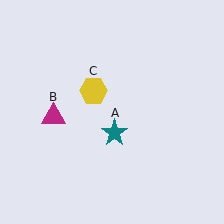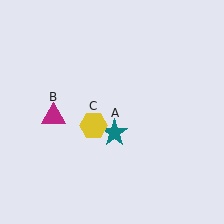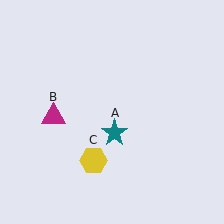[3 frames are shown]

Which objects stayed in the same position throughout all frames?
Teal star (object A) and magenta triangle (object B) remained stationary.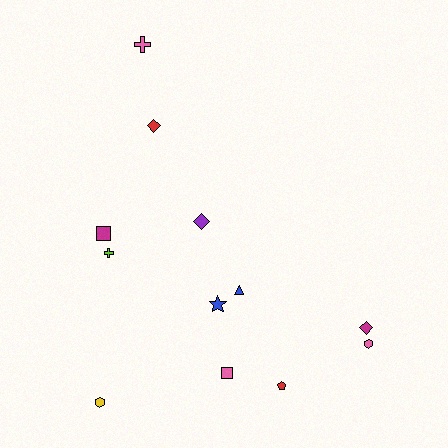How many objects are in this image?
There are 12 objects.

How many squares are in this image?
There are 2 squares.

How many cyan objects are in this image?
There are no cyan objects.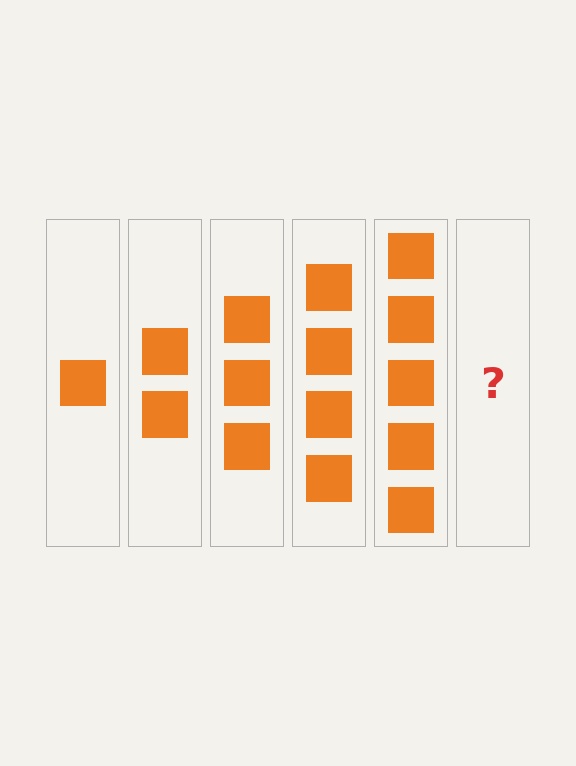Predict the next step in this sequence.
The next step is 6 squares.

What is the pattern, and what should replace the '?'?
The pattern is that each step adds one more square. The '?' should be 6 squares.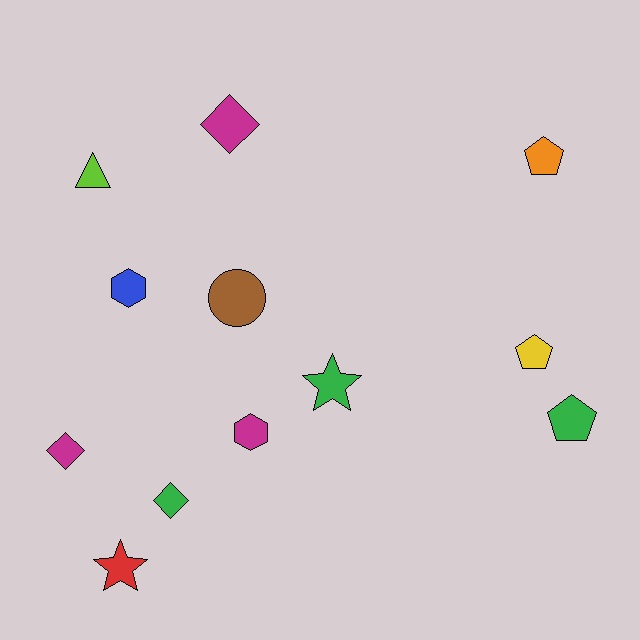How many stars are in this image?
There are 2 stars.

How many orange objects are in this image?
There is 1 orange object.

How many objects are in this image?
There are 12 objects.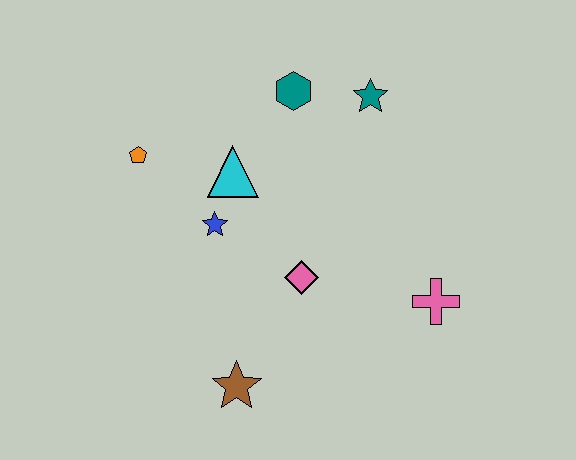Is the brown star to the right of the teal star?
No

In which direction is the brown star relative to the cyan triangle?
The brown star is below the cyan triangle.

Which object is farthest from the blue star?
The pink cross is farthest from the blue star.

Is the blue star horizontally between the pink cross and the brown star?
No